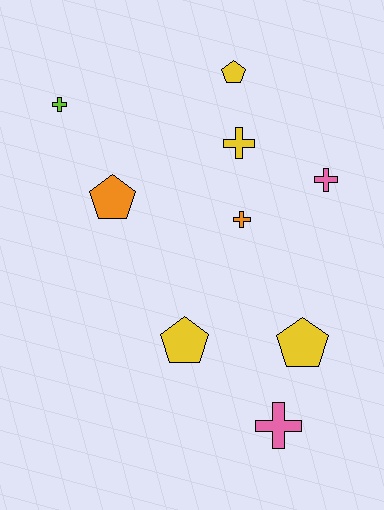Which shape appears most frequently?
Cross, with 5 objects.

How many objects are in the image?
There are 9 objects.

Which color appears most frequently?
Yellow, with 4 objects.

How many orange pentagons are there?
There is 1 orange pentagon.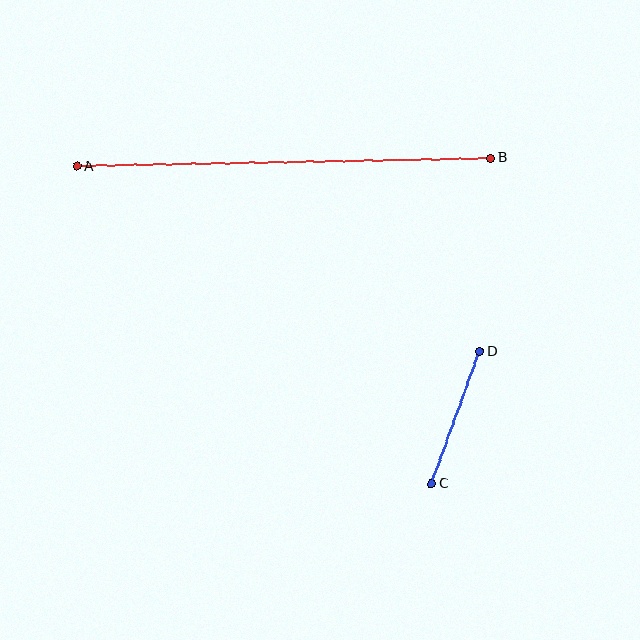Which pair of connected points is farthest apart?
Points A and B are farthest apart.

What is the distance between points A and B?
The distance is approximately 414 pixels.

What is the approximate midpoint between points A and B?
The midpoint is at approximately (284, 162) pixels.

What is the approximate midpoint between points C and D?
The midpoint is at approximately (455, 418) pixels.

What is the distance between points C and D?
The distance is approximately 141 pixels.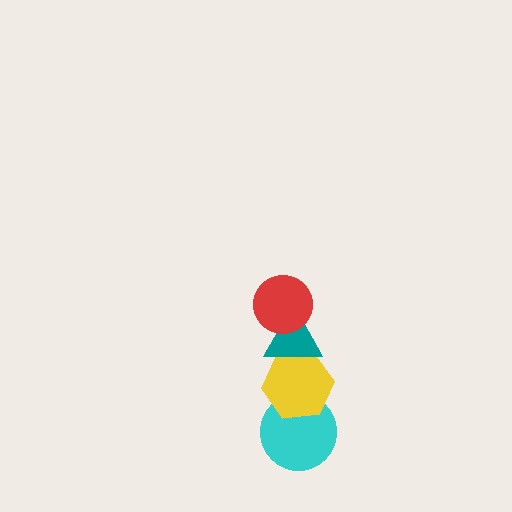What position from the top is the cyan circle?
The cyan circle is 4th from the top.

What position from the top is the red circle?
The red circle is 1st from the top.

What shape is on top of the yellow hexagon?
The teal triangle is on top of the yellow hexagon.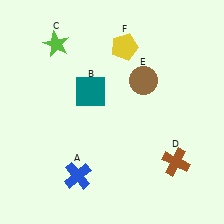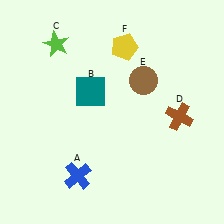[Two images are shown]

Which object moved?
The brown cross (D) moved up.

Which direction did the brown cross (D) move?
The brown cross (D) moved up.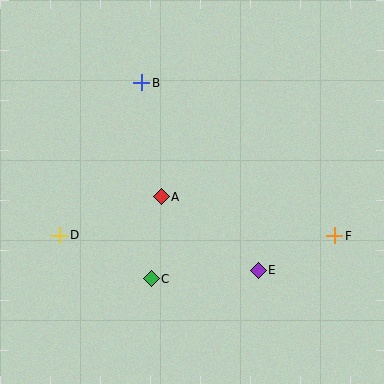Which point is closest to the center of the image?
Point A at (161, 197) is closest to the center.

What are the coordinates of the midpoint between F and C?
The midpoint between F and C is at (243, 257).